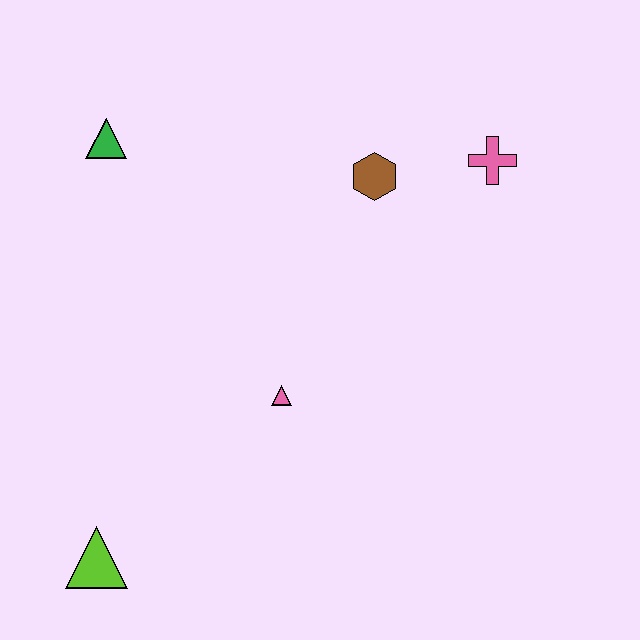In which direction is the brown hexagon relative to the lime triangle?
The brown hexagon is above the lime triangle.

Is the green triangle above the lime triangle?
Yes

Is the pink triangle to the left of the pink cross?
Yes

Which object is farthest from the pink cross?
The lime triangle is farthest from the pink cross.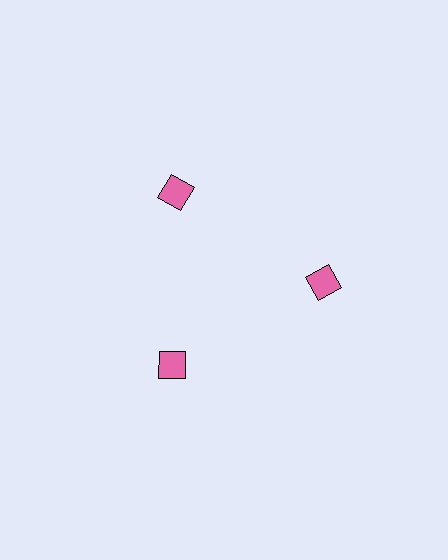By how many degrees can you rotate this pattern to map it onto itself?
The pattern maps onto itself every 120 degrees of rotation.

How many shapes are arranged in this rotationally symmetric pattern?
There are 3 shapes, arranged in 3 groups of 1.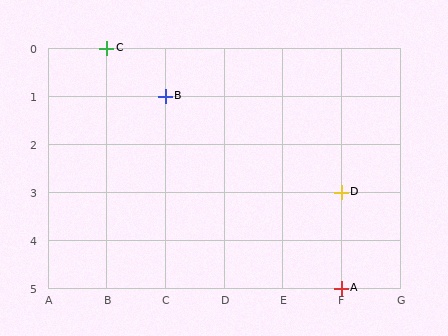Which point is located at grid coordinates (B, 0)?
Point C is at (B, 0).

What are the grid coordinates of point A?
Point A is at grid coordinates (F, 5).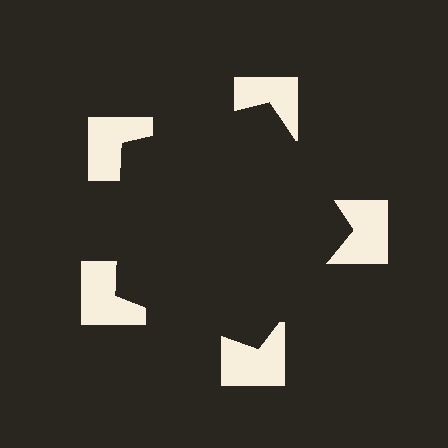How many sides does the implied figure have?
5 sides.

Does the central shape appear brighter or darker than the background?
It typically appears slightly darker than the background, even though no actual brightness change is drawn.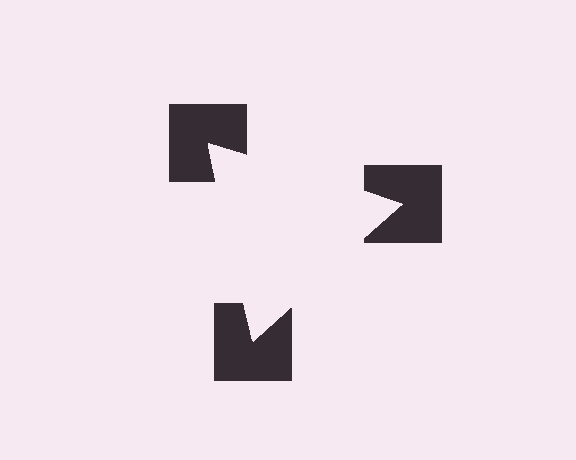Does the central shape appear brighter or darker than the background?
It typically appears slightly brighter than the background, even though no actual brightness change is drawn.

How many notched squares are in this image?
There are 3 — one at each vertex of the illusory triangle.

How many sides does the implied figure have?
3 sides.